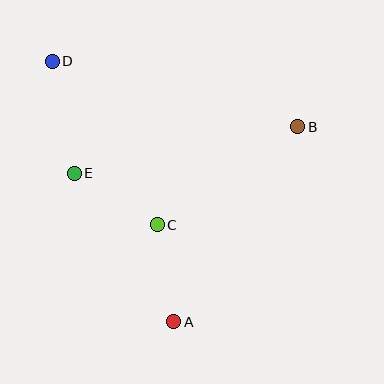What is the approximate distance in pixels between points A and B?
The distance between A and B is approximately 231 pixels.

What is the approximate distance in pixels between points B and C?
The distance between B and C is approximately 171 pixels.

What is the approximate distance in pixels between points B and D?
The distance between B and D is approximately 254 pixels.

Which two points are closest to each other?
Points C and E are closest to each other.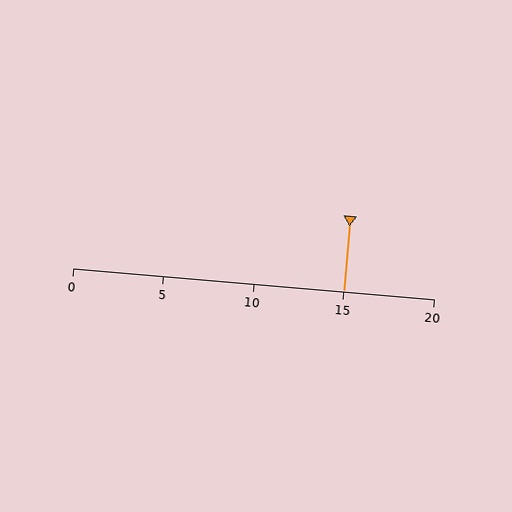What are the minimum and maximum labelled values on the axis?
The axis runs from 0 to 20.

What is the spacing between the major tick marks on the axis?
The major ticks are spaced 5 apart.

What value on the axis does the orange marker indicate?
The marker indicates approximately 15.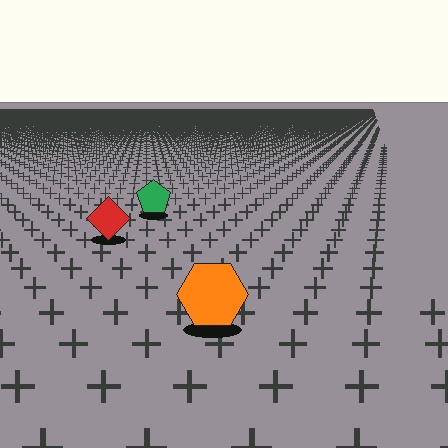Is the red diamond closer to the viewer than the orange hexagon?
No. The orange hexagon is closer — you can tell from the texture gradient: the ground texture is coarser near it.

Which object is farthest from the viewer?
The green pentagon is farthest from the viewer. It appears smaller and the ground texture around it is denser.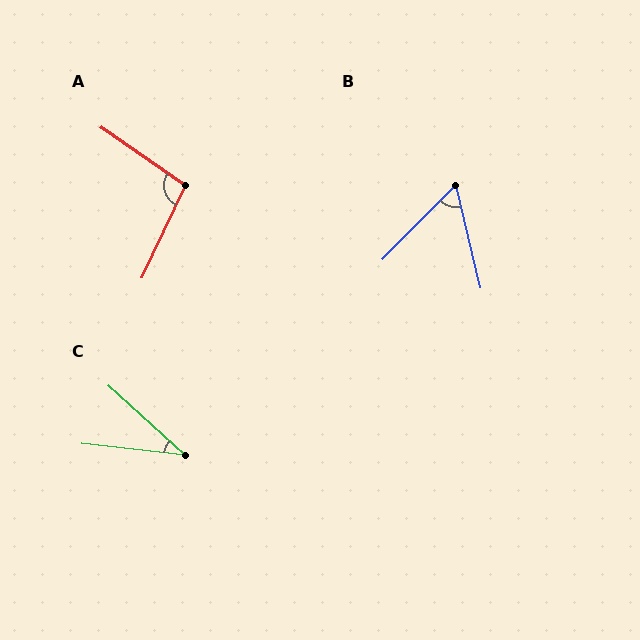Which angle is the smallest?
C, at approximately 36 degrees.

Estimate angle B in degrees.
Approximately 59 degrees.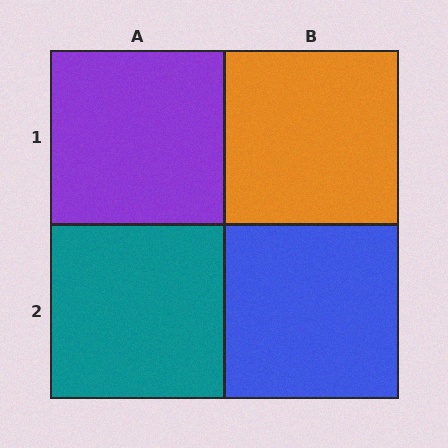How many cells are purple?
1 cell is purple.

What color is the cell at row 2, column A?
Teal.